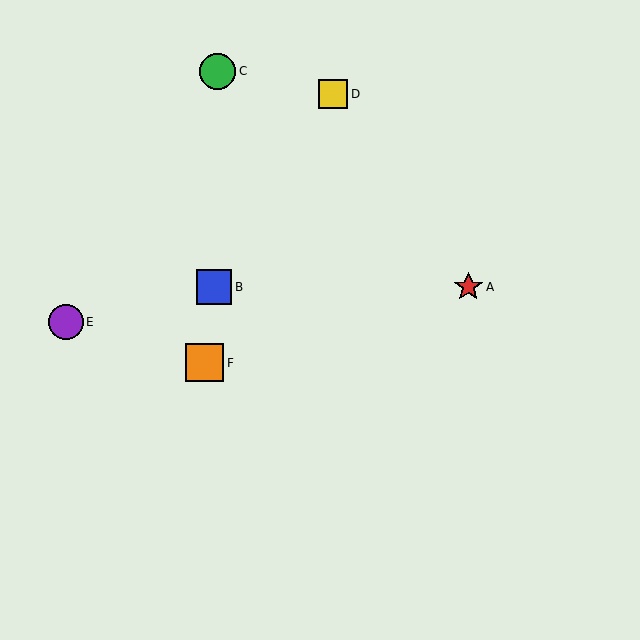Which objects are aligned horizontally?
Objects A, B are aligned horizontally.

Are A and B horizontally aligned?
Yes, both are at y≈287.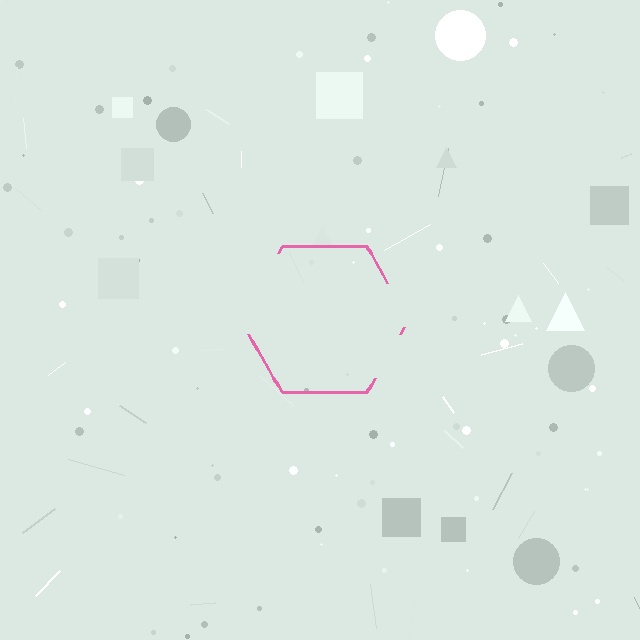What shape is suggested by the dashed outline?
The dashed outline suggests a hexagon.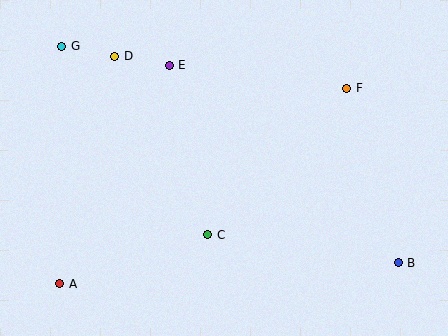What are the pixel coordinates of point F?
Point F is at (347, 88).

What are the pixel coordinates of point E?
Point E is at (169, 65).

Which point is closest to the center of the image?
Point C at (208, 235) is closest to the center.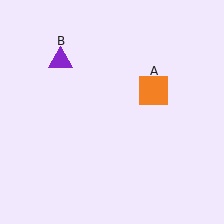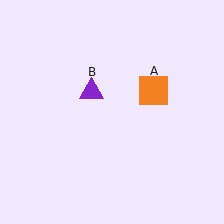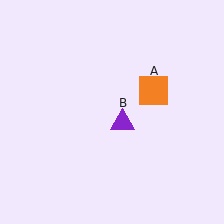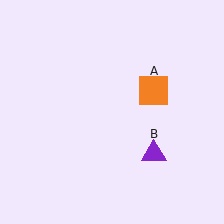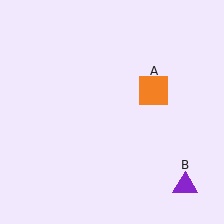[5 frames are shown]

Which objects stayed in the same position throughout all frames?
Orange square (object A) remained stationary.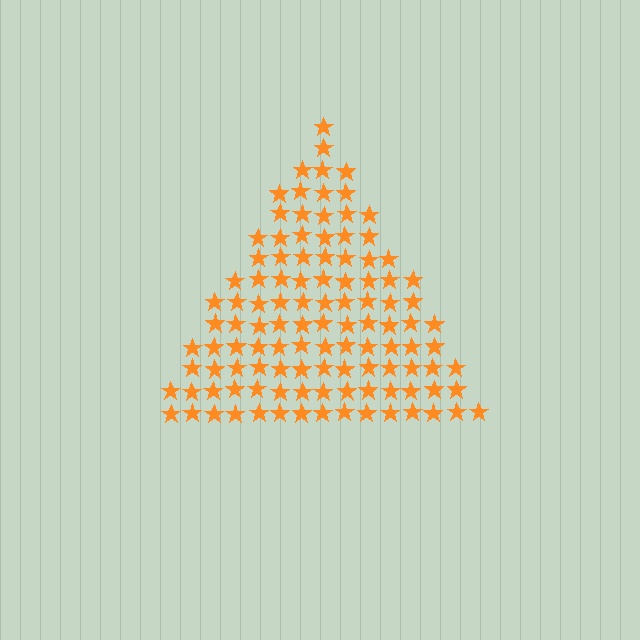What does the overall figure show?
The overall figure shows a triangle.